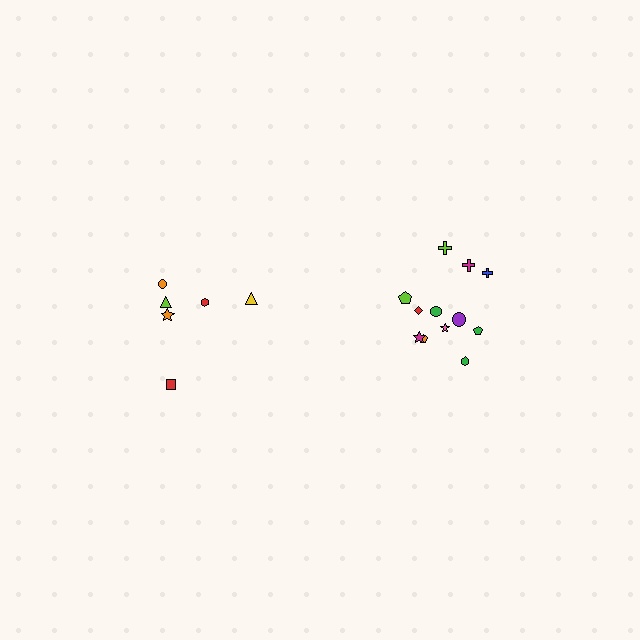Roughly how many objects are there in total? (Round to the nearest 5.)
Roughly 20 objects in total.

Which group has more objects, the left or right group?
The right group.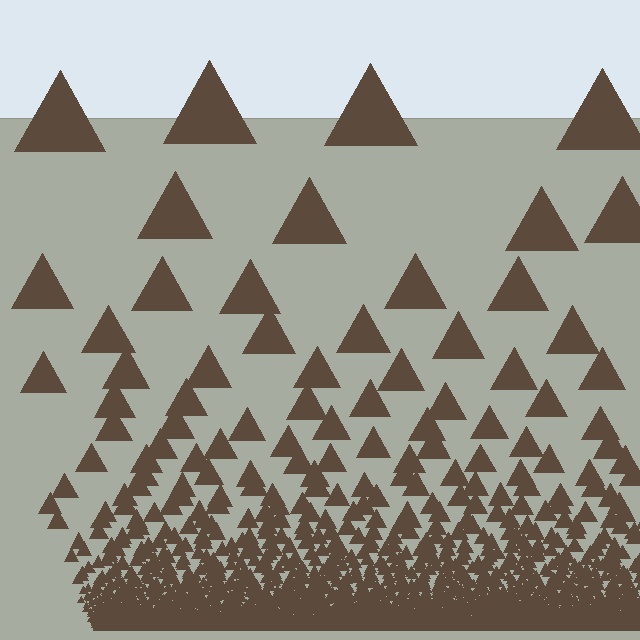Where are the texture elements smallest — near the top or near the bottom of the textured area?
Near the bottom.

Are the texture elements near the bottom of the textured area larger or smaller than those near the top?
Smaller. The gradient is inverted — elements near the bottom are smaller and denser.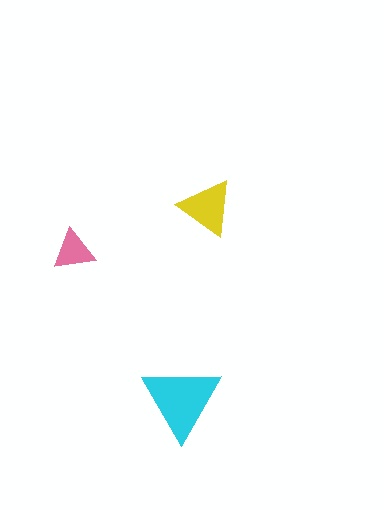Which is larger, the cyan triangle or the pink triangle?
The cyan one.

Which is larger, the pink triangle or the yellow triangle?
The yellow one.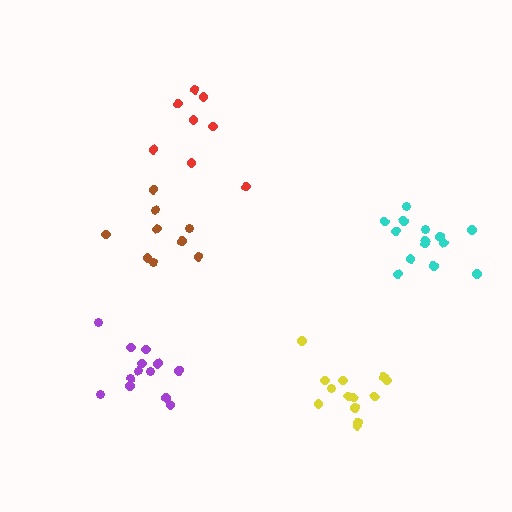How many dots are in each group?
Group 1: 13 dots, Group 2: 8 dots, Group 3: 13 dots, Group 4: 9 dots, Group 5: 14 dots (57 total).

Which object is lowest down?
The yellow cluster is bottommost.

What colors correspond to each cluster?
The clusters are colored: purple, red, yellow, brown, cyan.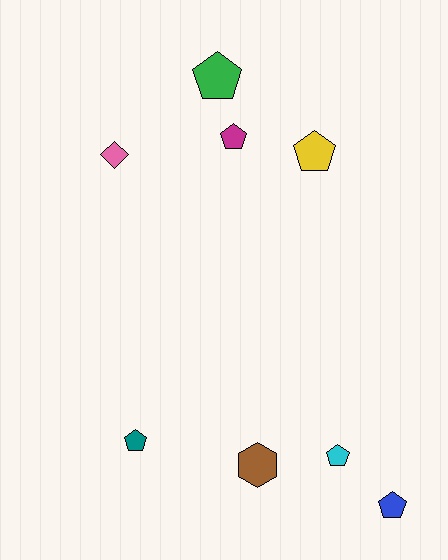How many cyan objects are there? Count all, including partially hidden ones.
There is 1 cyan object.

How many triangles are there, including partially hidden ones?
There are no triangles.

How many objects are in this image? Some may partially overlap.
There are 8 objects.